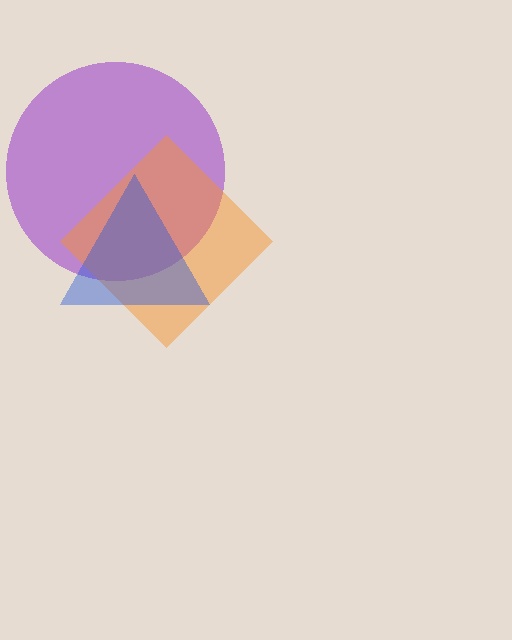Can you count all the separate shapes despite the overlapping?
Yes, there are 3 separate shapes.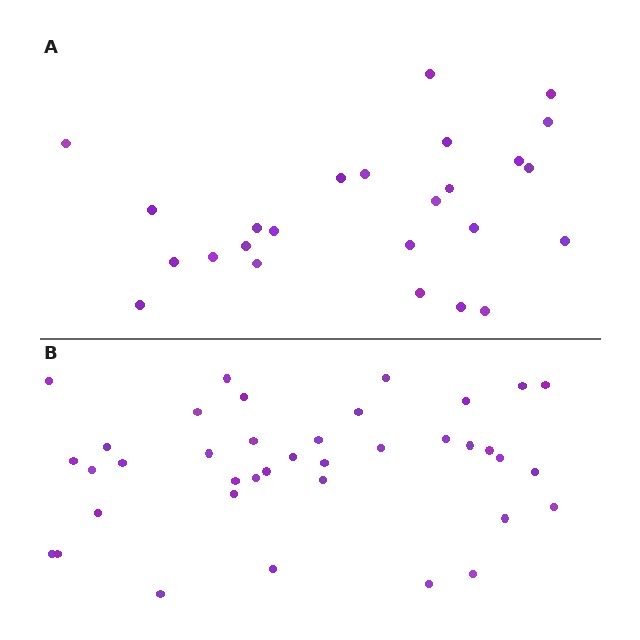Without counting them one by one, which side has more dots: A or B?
Region B (the bottom region) has more dots.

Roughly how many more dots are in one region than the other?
Region B has approximately 15 more dots than region A.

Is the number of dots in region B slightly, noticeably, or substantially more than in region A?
Region B has substantially more. The ratio is roughly 1.5 to 1.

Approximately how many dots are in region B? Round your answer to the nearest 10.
About 40 dots. (The exact count is 38, which rounds to 40.)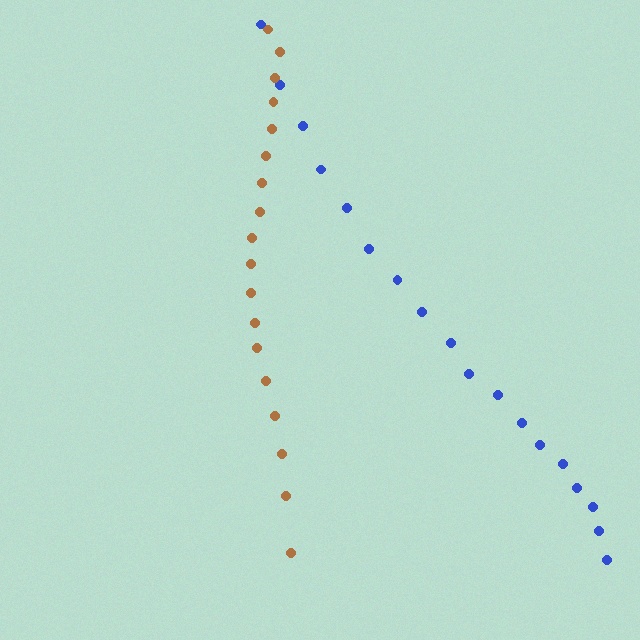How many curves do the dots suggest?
There are 2 distinct paths.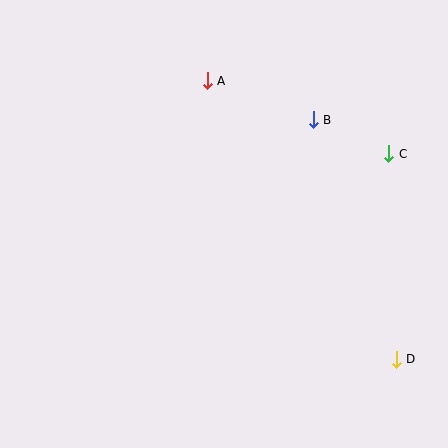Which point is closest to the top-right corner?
Point C is closest to the top-right corner.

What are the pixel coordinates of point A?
Point A is at (207, 81).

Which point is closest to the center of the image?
Point B at (313, 120) is closest to the center.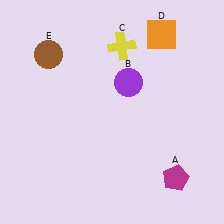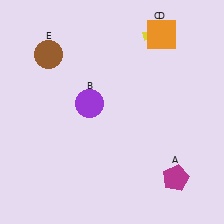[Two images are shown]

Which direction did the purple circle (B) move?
The purple circle (B) moved left.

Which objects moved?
The objects that moved are: the purple circle (B), the yellow cross (C).